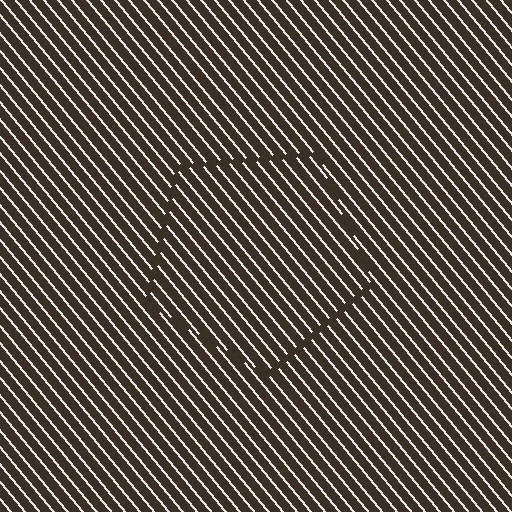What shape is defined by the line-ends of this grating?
An illusory pentagon. The interior of the shape contains the same grating, shifted by half a period — the contour is defined by the phase discontinuity where line-ends from the inner and outer gratings abut.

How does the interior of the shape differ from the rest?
The interior of the shape contains the same grating, shifted by half a period — the contour is defined by the phase discontinuity where line-ends from the inner and outer gratings abut.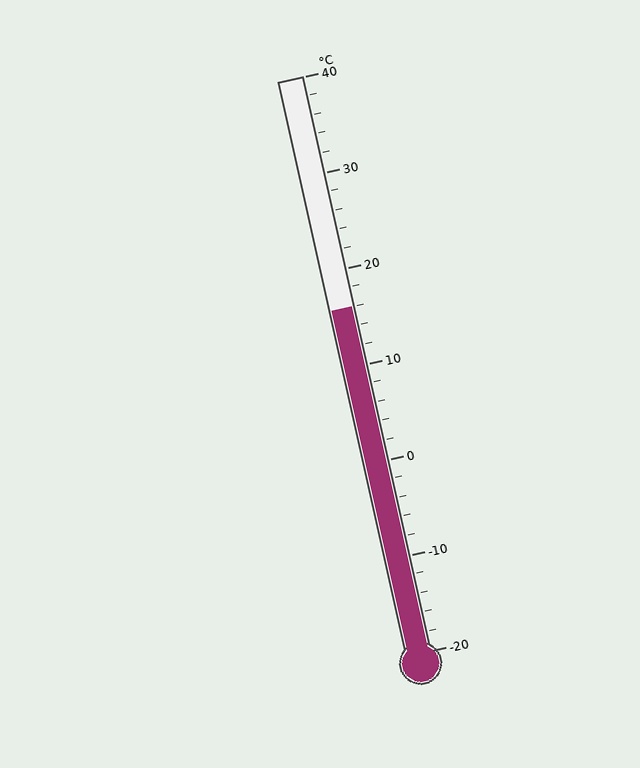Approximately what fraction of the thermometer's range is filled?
The thermometer is filled to approximately 60% of its range.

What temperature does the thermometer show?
The thermometer shows approximately 16°C.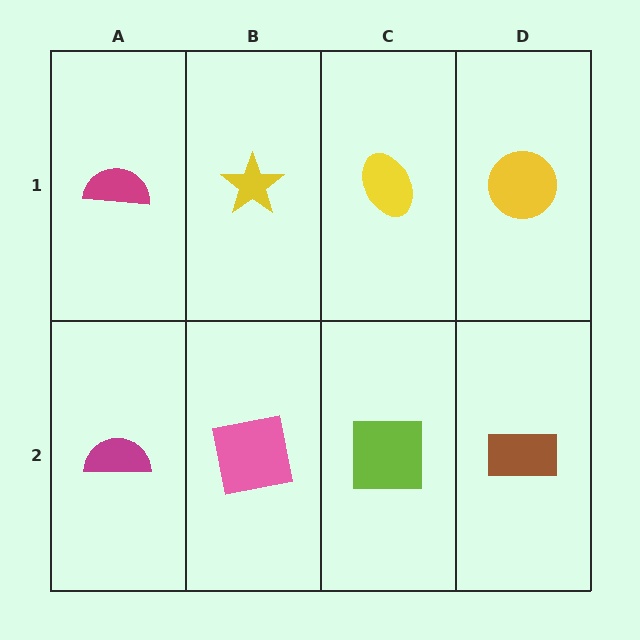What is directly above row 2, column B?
A yellow star.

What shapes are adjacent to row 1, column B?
A pink square (row 2, column B), a magenta semicircle (row 1, column A), a yellow ellipse (row 1, column C).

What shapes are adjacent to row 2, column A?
A magenta semicircle (row 1, column A), a pink square (row 2, column B).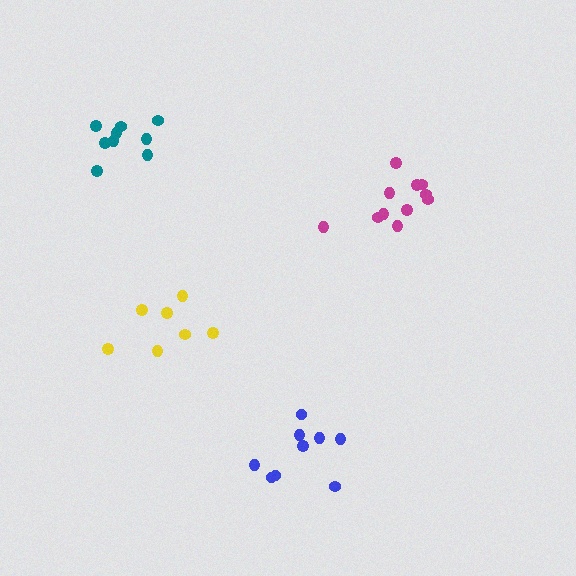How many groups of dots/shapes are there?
There are 4 groups.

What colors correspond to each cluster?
The clusters are colored: blue, yellow, magenta, teal.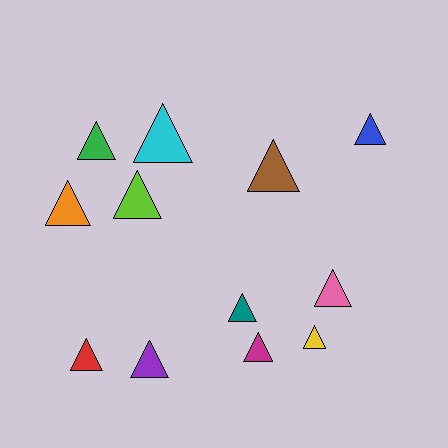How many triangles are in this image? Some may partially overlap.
There are 12 triangles.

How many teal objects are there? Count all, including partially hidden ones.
There is 1 teal object.